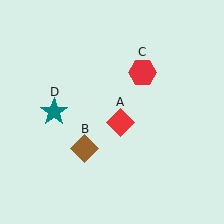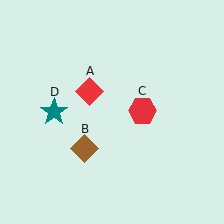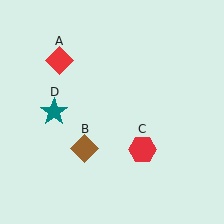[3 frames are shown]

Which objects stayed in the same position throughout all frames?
Brown diamond (object B) and teal star (object D) remained stationary.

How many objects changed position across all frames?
2 objects changed position: red diamond (object A), red hexagon (object C).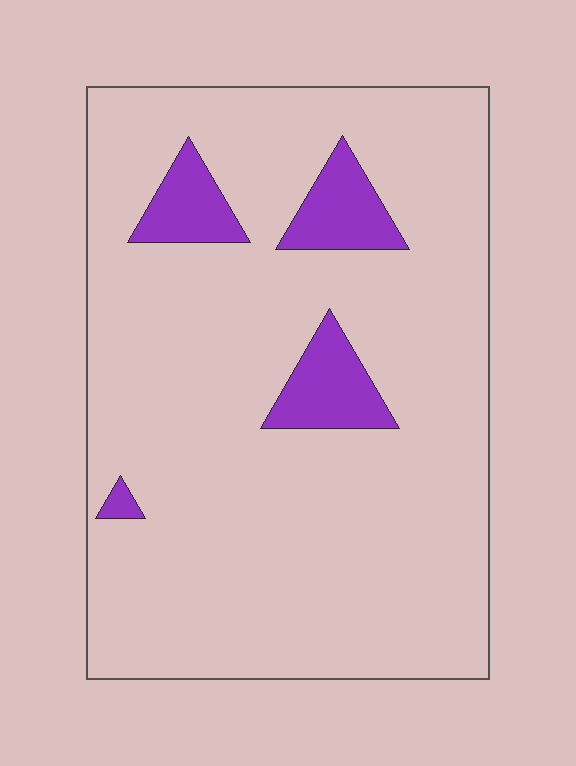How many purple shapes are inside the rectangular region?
4.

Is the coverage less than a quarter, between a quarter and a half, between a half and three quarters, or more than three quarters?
Less than a quarter.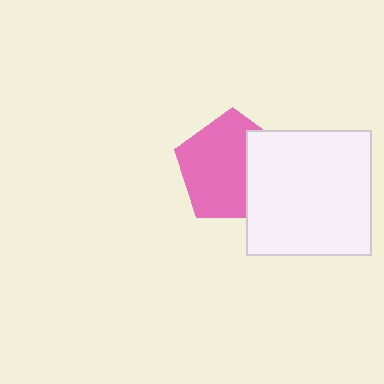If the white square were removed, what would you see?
You would see the complete pink pentagon.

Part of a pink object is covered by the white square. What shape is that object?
It is a pentagon.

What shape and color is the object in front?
The object in front is a white square.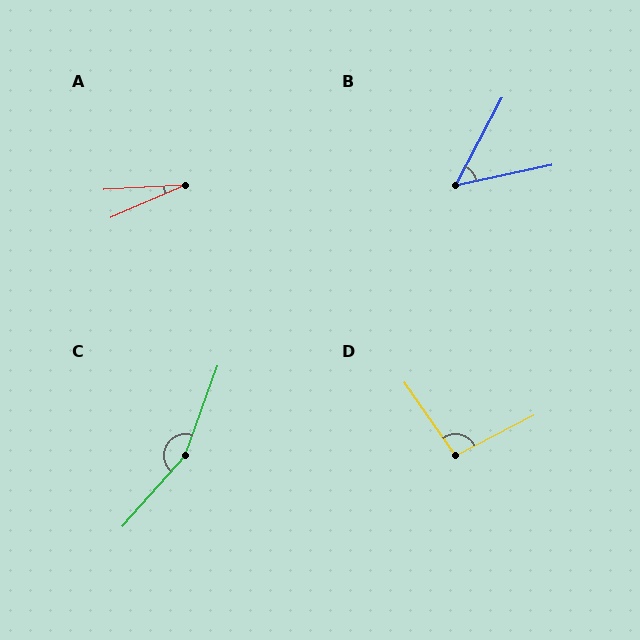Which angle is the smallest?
A, at approximately 20 degrees.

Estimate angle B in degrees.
Approximately 50 degrees.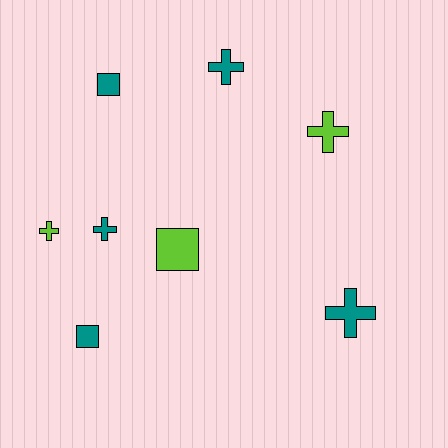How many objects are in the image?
There are 8 objects.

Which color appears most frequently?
Teal, with 5 objects.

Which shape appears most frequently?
Cross, with 5 objects.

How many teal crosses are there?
There are 3 teal crosses.